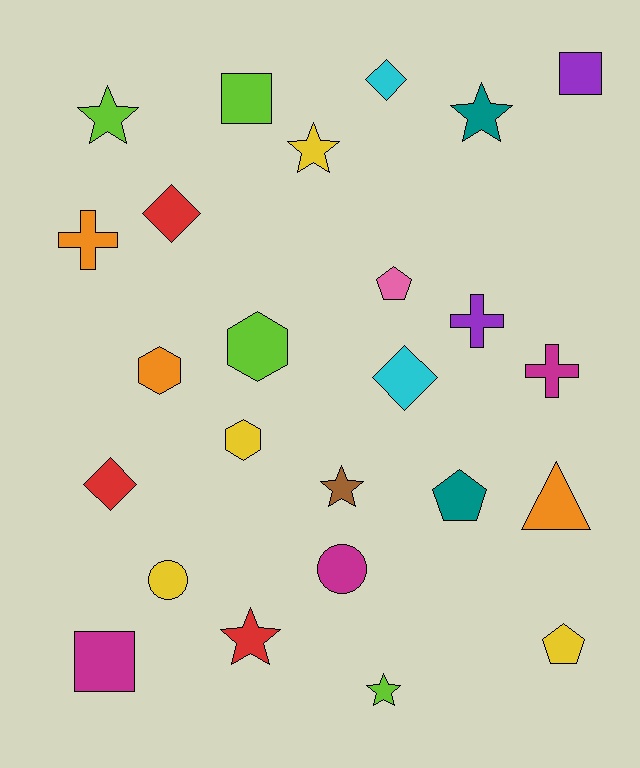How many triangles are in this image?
There is 1 triangle.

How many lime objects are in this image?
There are 4 lime objects.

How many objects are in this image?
There are 25 objects.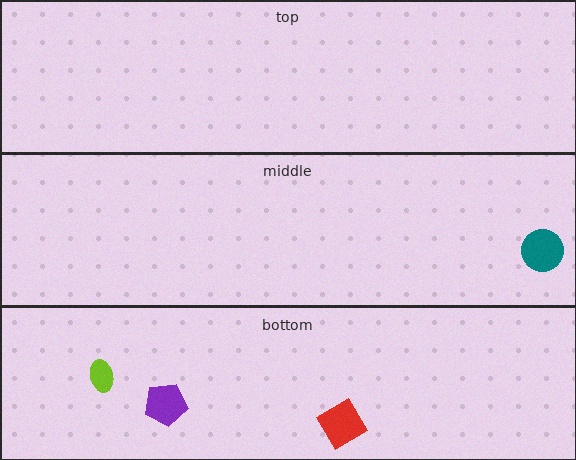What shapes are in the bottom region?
The purple pentagon, the red diamond, the lime ellipse.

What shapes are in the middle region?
The teal circle.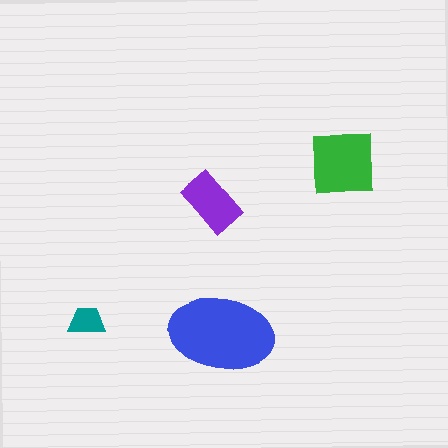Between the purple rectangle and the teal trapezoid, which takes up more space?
The purple rectangle.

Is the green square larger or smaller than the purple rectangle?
Larger.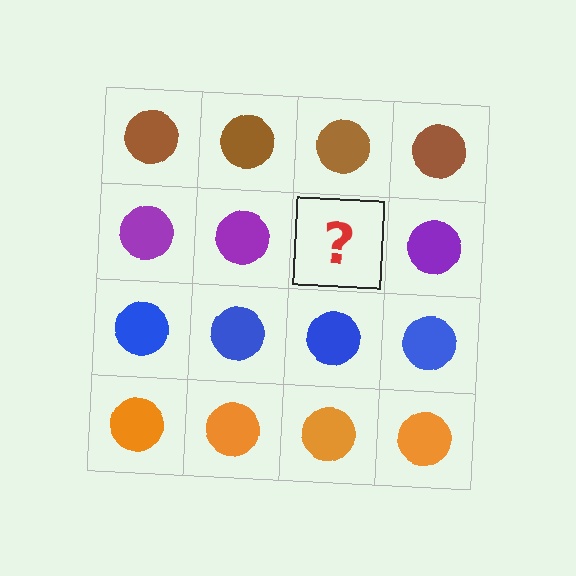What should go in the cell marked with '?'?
The missing cell should contain a purple circle.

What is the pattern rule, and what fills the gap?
The rule is that each row has a consistent color. The gap should be filled with a purple circle.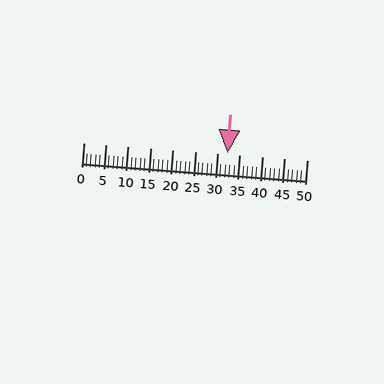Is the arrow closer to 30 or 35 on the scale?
The arrow is closer to 30.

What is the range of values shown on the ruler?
The ruler shows values from 0 to 50.